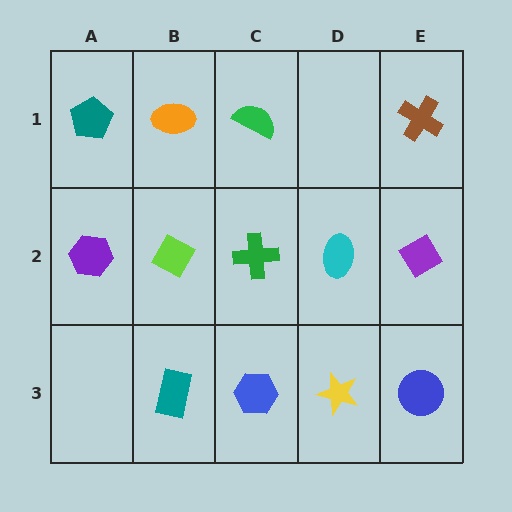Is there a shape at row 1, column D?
No, that cell is empty.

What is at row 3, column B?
A teal rectangle.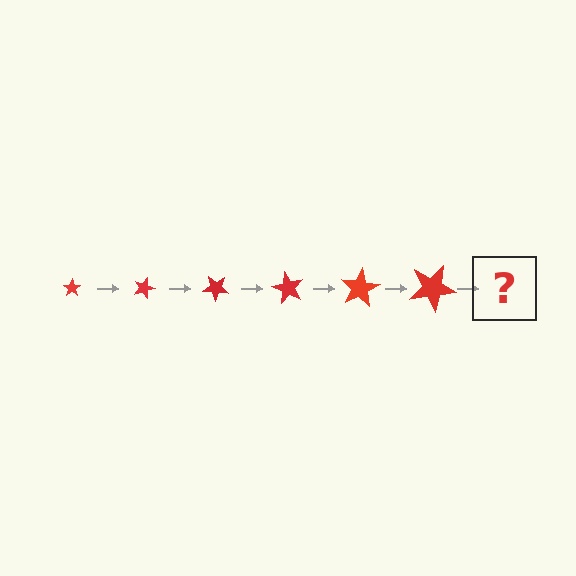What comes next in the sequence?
The next element should be a star, larger than the previous one and rotated 120 degrees from the start.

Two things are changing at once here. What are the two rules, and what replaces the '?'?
The two rules are that the star grows larger each step and it rotates 20 degrees each step. The '?' should be a star, larger than the previous one and rotated 120 degrees from the start.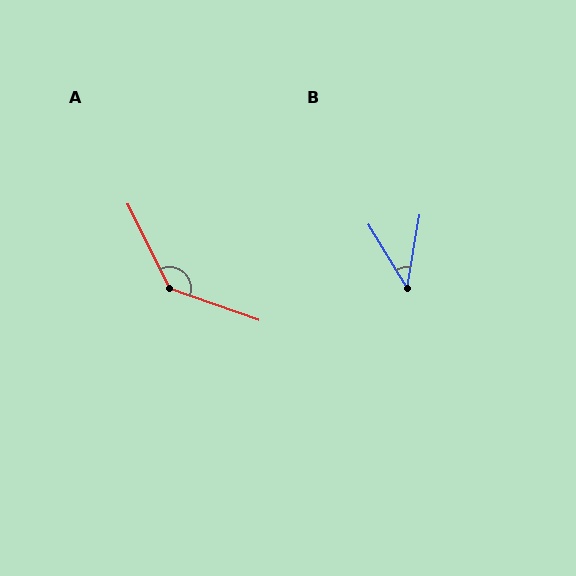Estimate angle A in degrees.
Approximately 135 degrees.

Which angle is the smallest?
B, at approximately 41 degrees.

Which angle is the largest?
A, at approximately 135 degrees.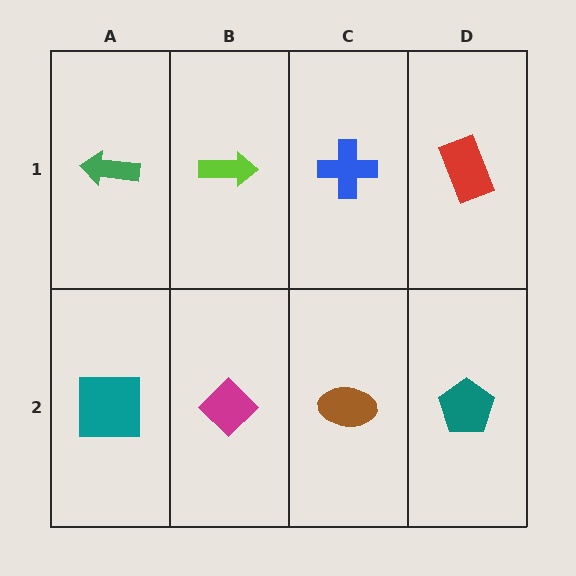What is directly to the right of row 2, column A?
A magenta diamond.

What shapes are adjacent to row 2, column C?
A blue cross (row 1, column C), a magenta diamond (row 2, column B), a teal pentagon (row 2, column D).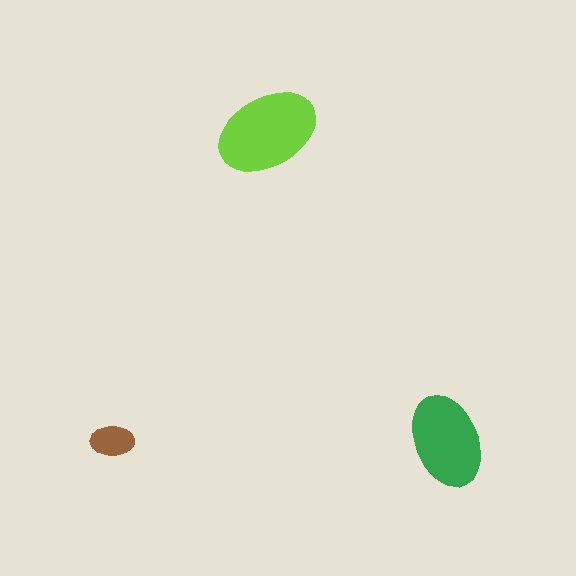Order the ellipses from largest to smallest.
the lime one, the green one, the brown one.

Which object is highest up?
The lime ellipse is topmost.